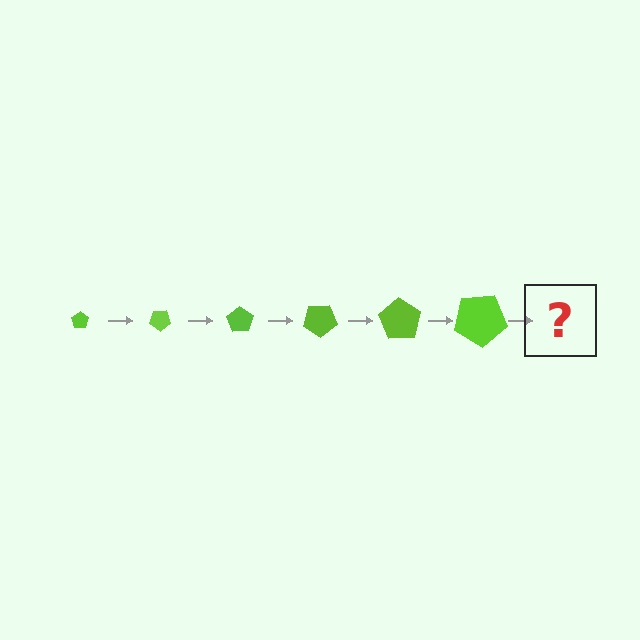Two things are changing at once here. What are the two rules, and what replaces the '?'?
The two rules are that the pentagon grows larger each step and it rotates 35 degrees each step. The '?' should be a pentagon, larger than the previous one and rotated 210 degrees from the start.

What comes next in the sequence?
The next element should be a pentagon, larger than the previous one and rotated 210 degrees from the start.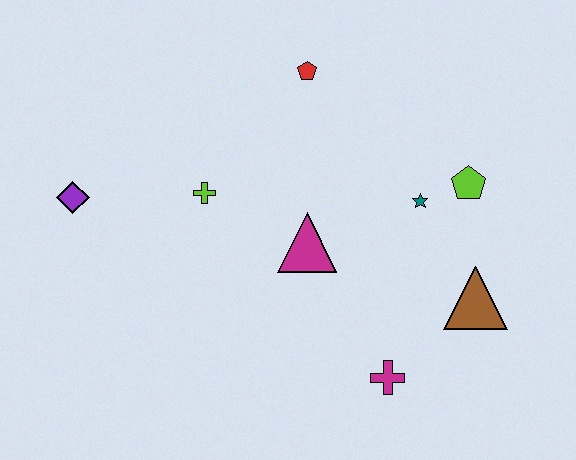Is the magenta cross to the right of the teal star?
No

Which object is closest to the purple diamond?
The lime cross is closest to the purple diamond.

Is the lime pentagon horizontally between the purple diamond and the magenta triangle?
No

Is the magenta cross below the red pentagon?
Yes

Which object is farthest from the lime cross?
The brown triangle is farthest from the lime cross.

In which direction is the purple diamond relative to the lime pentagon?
The purple diamond is to the left of the lime pentagon.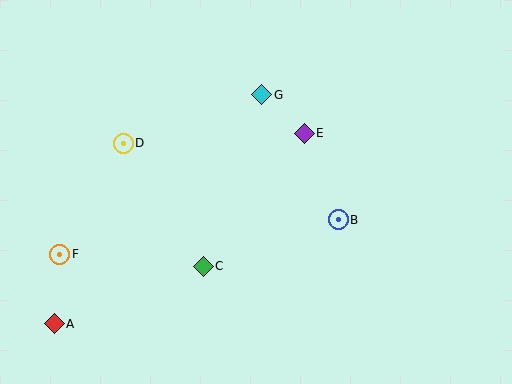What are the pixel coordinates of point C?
Point C is at (203, 266).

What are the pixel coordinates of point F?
Point F is at (60, 254).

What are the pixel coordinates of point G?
Point G is at (262, 95).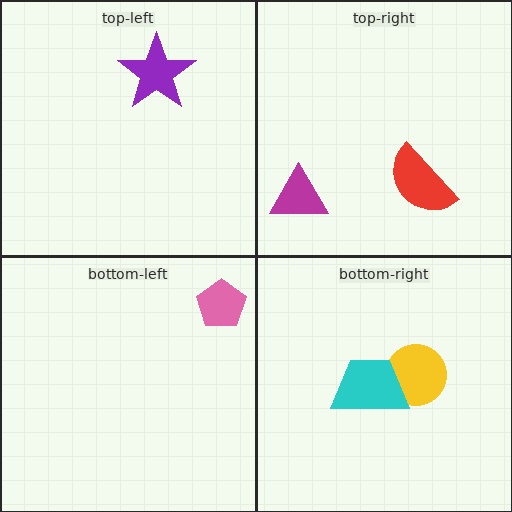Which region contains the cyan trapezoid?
The bottom-right region.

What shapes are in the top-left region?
The purple star.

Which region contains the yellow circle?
The bottom-right region.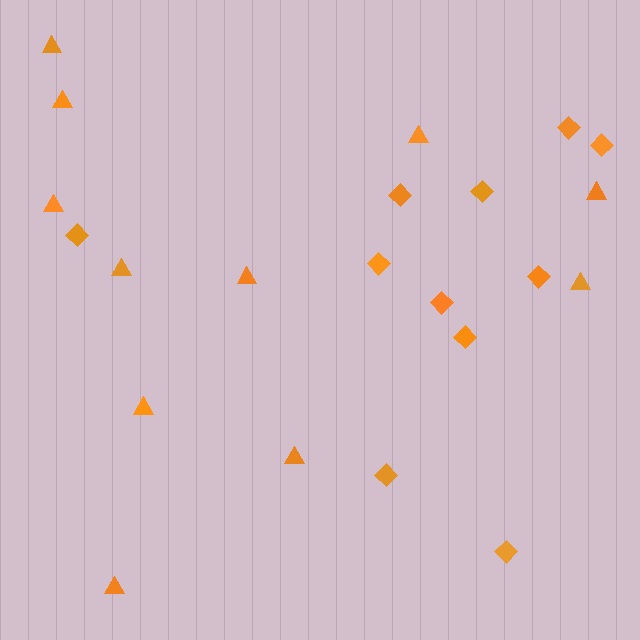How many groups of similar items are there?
There are 2 groups: one group of triangles (11) and one group of diamonds (11).